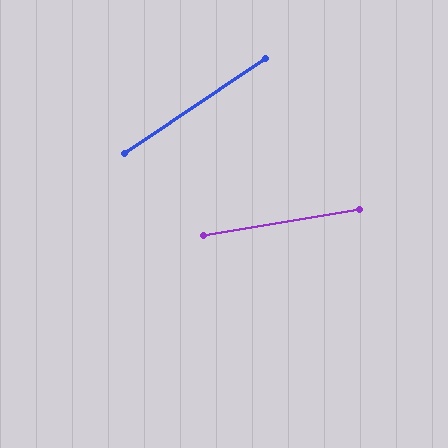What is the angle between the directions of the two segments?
Approximately 24 degrees.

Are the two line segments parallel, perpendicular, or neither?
Neither parallel nor perpendicular — they differ by about 24°.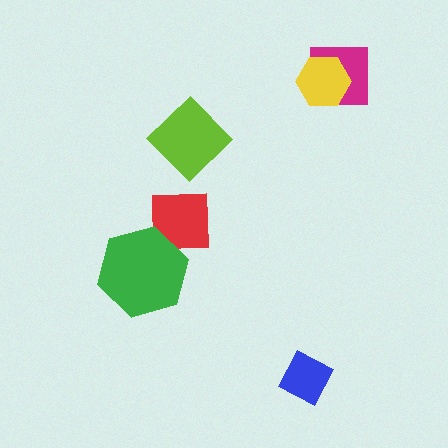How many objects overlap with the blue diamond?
0 objects overlap with the blue diamond.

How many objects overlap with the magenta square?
1 object overlaps with the magenta square.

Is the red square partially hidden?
Yes, it is partially covered by another shape.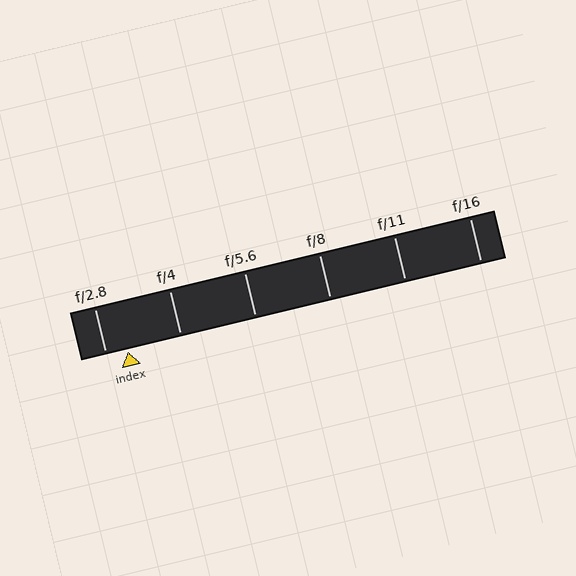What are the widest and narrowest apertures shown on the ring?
The widest aperture shown is f/2.8 and the narrowest is f/16.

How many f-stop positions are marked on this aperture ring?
There are 6 f-stop positions marked.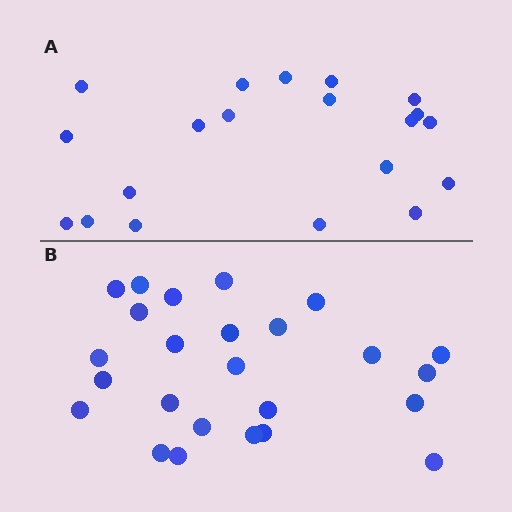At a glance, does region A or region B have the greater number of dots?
Region B (the bottom region) has more dots.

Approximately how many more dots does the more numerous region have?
Region B has about 5 more dots than region A.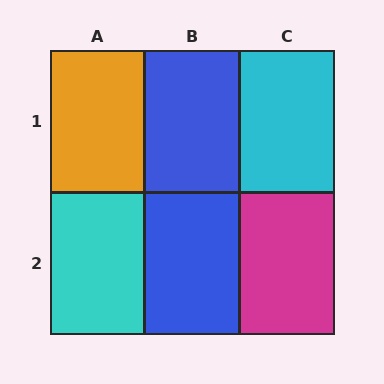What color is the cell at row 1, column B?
Blue.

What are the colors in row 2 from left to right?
Cyan, blue, magenta.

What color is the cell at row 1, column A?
Orange.